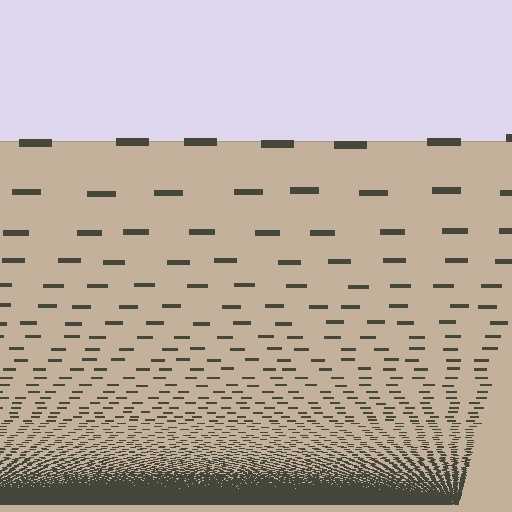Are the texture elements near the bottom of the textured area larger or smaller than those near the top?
Smaller. The gradient is inverted — elements near the bottom are smaller and denser.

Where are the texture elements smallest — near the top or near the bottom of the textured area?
Near the bottom.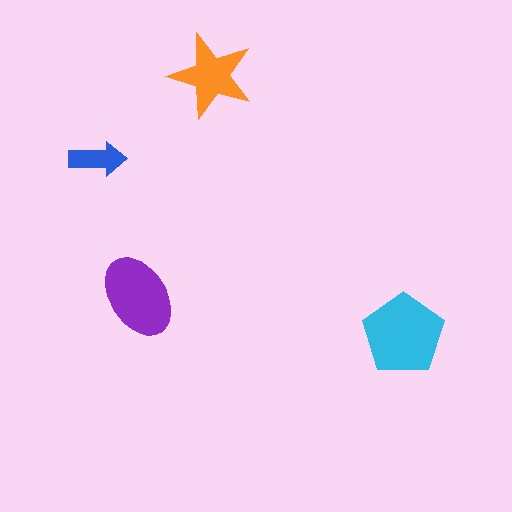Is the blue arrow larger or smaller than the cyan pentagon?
Smaller.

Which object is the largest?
The cyan pentagon.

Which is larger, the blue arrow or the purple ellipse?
The purple ellipse.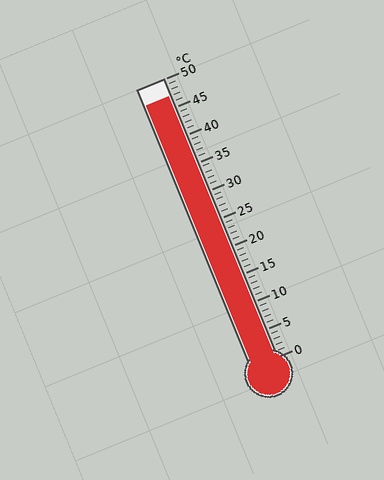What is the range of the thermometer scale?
The thermometer scale ranges from 0°C to 50°C.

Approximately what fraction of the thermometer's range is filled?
The thermometer is filled to approximately 95% of its range.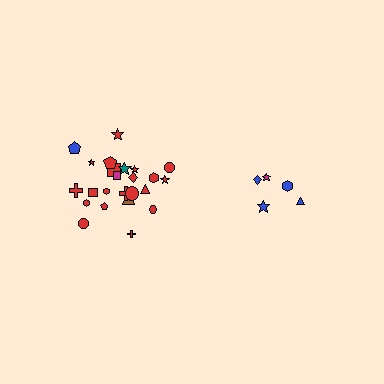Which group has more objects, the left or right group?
The left group.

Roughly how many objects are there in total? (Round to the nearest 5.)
Roughly 30 objects in total.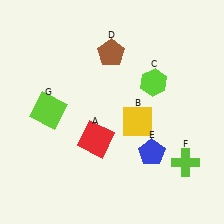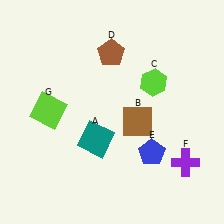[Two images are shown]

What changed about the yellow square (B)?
In Image 1, B is yellow. In Image 2, it changed to brown.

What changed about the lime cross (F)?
In Image 1, F is lime. In Image 2, it changed to purple.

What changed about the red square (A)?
In Image 1, A is red. In Image 2, it changed to teal.